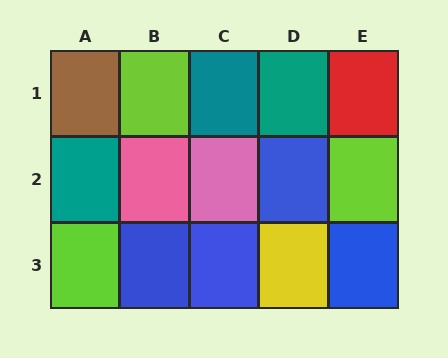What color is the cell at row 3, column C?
Blue.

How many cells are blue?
4 cells are blue.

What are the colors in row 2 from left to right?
Teal, pink, pink, blue, lime.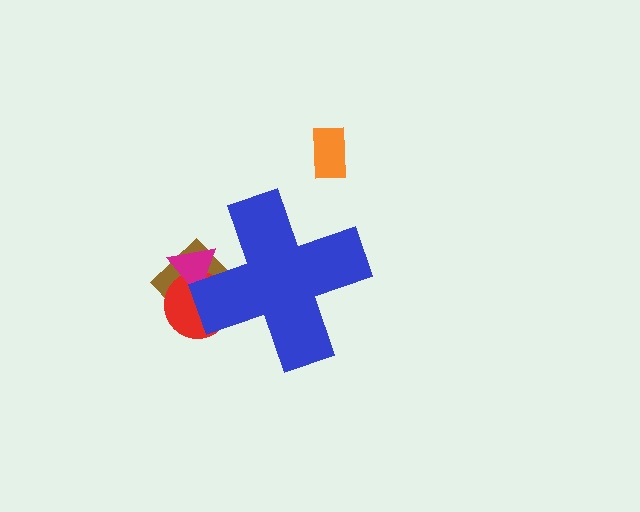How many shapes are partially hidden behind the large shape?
3 shapes are partially hidden.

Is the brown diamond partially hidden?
Yes, the brown diamond is partially hidden behind the blue cross.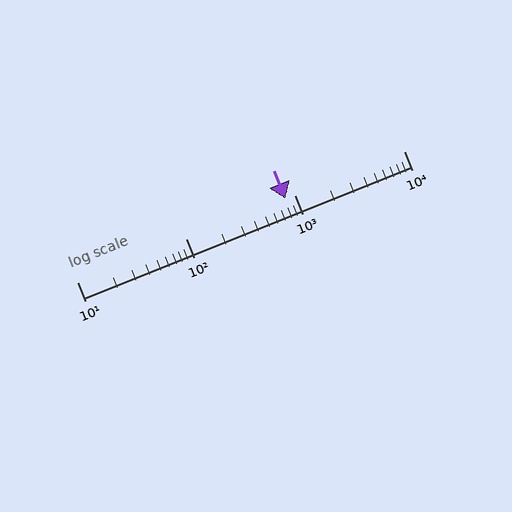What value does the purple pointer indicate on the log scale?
The pointer indicates approximately 820.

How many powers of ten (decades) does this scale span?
The scale spans 3 decades, from 10 to 10000.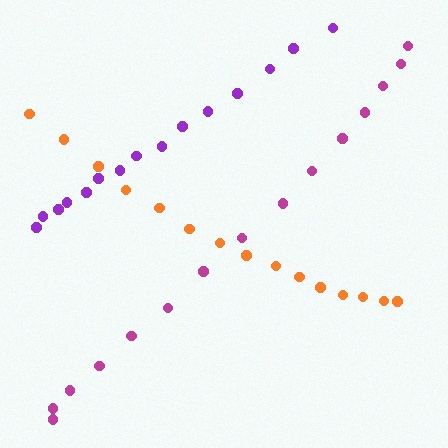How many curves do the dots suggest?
There are 3 distinct paths.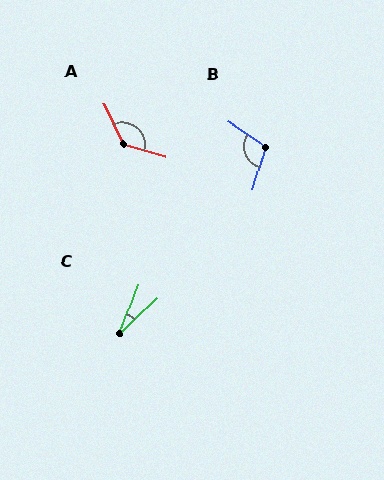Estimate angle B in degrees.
Approximately 107 degrees.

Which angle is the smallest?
C, at approximately 26 degrees.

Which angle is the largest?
A, at approximately 134 degrees.